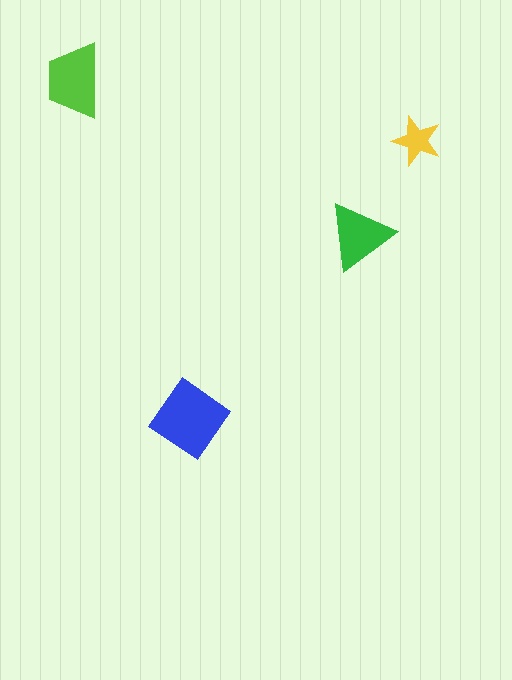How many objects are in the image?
There are 4 objects in the image.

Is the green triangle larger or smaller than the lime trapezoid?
Smaller.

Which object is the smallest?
The yellow star.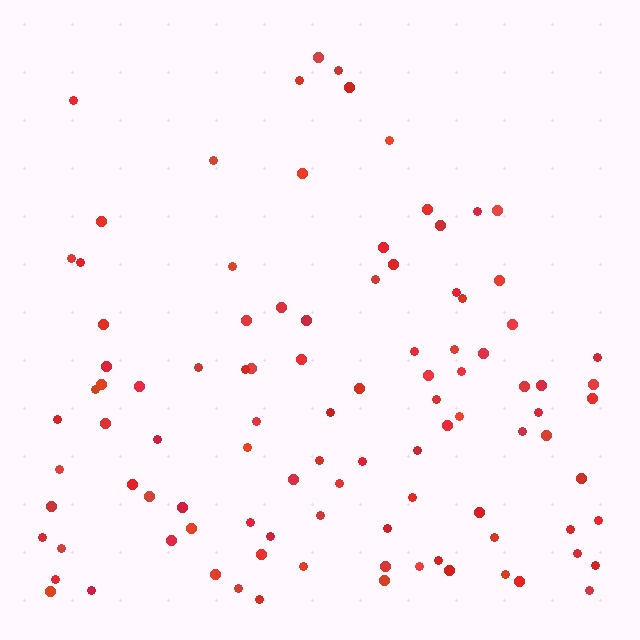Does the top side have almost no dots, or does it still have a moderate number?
Still a moderate number, just noticeably fewer than the bottom.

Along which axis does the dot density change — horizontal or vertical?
Vertical.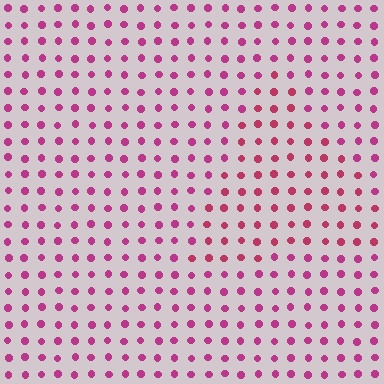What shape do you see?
I see a triangle.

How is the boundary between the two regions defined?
The boundary is defined purely by a slight shift in hue (about 20 degrees). Spacing, size, and orientation are identical on both sides.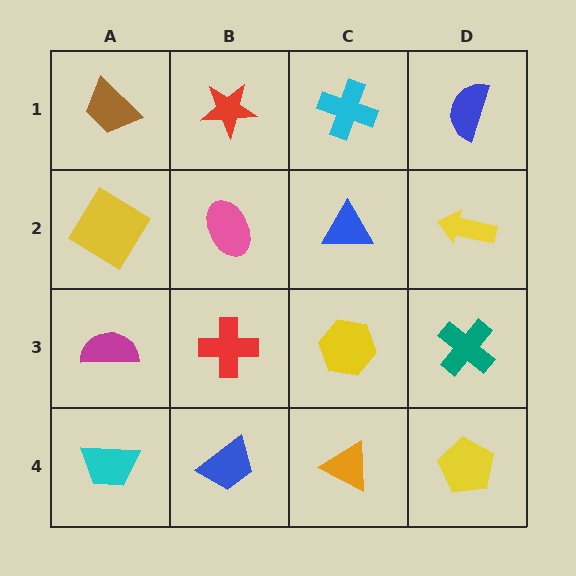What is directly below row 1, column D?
A yellow arrow.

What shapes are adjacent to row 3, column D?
A yellow arrow (row 2, column D), a yellow pentagon (row 4, column D), a yellow hexagon (row 3, column C).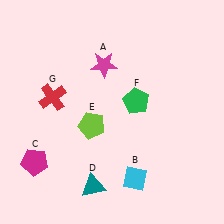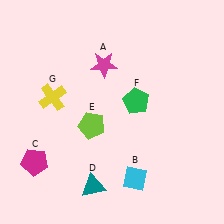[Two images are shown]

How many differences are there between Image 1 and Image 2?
There is 1 difference between the two images.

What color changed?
The cross (G) changed from red in Image 1 to yellow in Image 2.